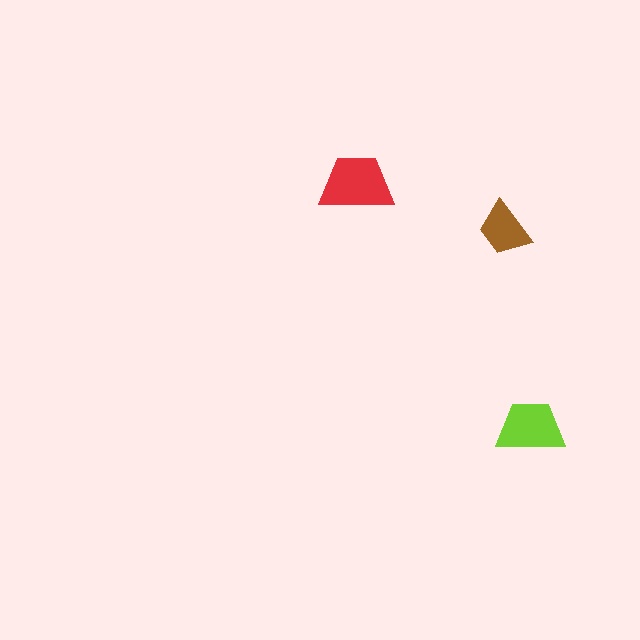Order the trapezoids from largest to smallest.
the red one, the lime one, the brown one.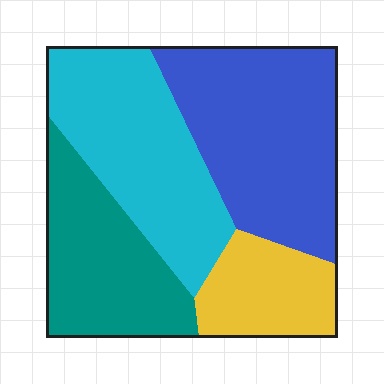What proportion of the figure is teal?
Teal takes up about one quarter (1/4) of the figure.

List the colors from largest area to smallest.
From largest to smallest: blue, cyan, teal, yellow.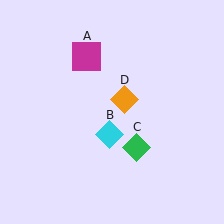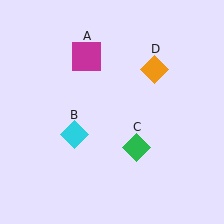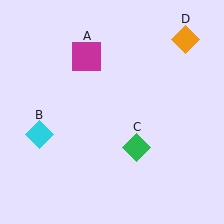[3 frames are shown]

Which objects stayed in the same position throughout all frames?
Magenta square (object A) and green diamond (object C) remained stationary.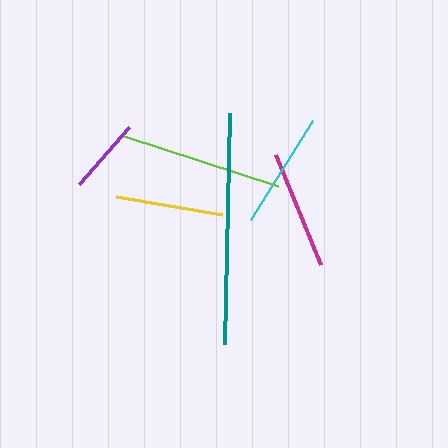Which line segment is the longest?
The teal line is the longest at approximately 231 pixels.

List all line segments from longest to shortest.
From longest to shortest: teal, lime, magenta, cyan, yellow, purple.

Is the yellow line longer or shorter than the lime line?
The lime line is longer than the yellow line.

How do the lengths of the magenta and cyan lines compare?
The magenta and cyan lines are approximately the same length.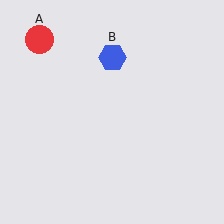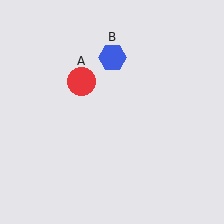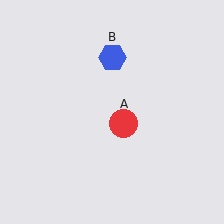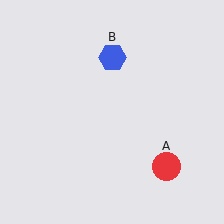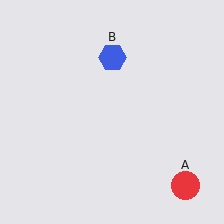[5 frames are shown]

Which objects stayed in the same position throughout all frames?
Blue hexagon (object B) remained stationary.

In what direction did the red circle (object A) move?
The red circle (object A) moved down and to the right.